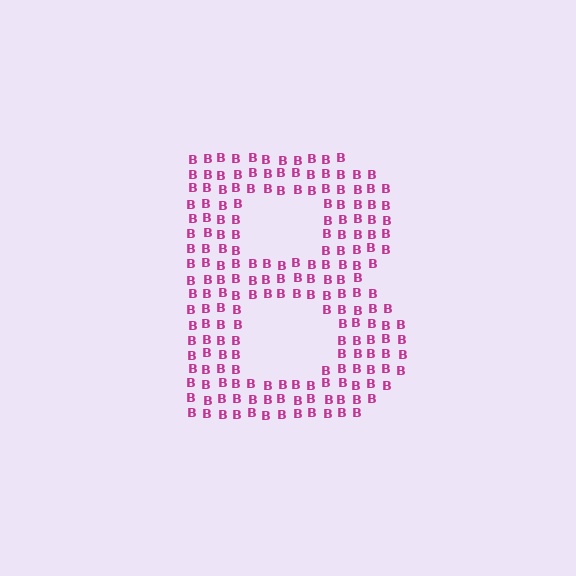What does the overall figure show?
The overall figure shows the letter B.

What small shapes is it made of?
It is made of small letter B's.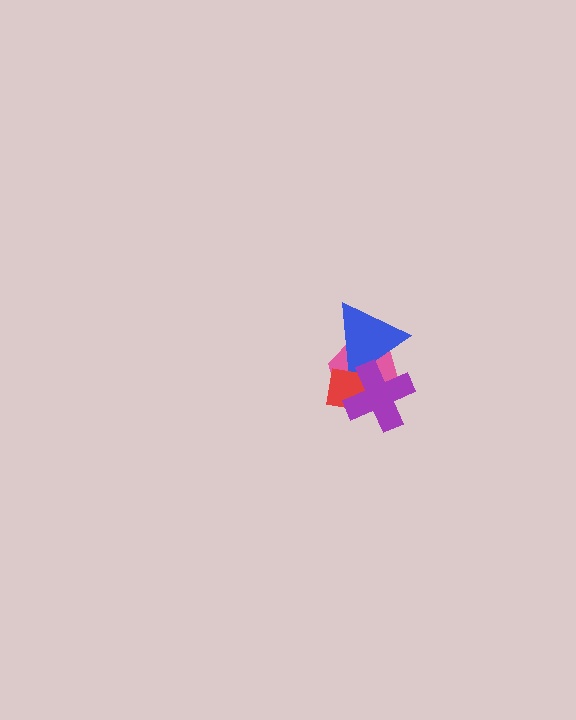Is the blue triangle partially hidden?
Yes, it is partially covered by another shape.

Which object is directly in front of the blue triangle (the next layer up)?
The red square is directly in front of the blue triangle.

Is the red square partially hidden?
Yes, it is partially covered by another shape.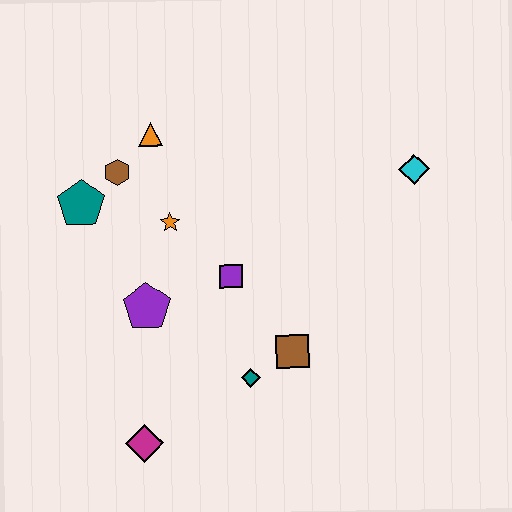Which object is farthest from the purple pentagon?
The cyan diamond is farthest from the purple pentagon.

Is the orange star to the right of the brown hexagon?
Yes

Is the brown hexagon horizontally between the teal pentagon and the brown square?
Yes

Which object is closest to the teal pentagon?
The brown hexagon is closest to the teal pentagon.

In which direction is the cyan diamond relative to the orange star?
The cyan diamond is to the right of the orange star.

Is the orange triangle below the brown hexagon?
No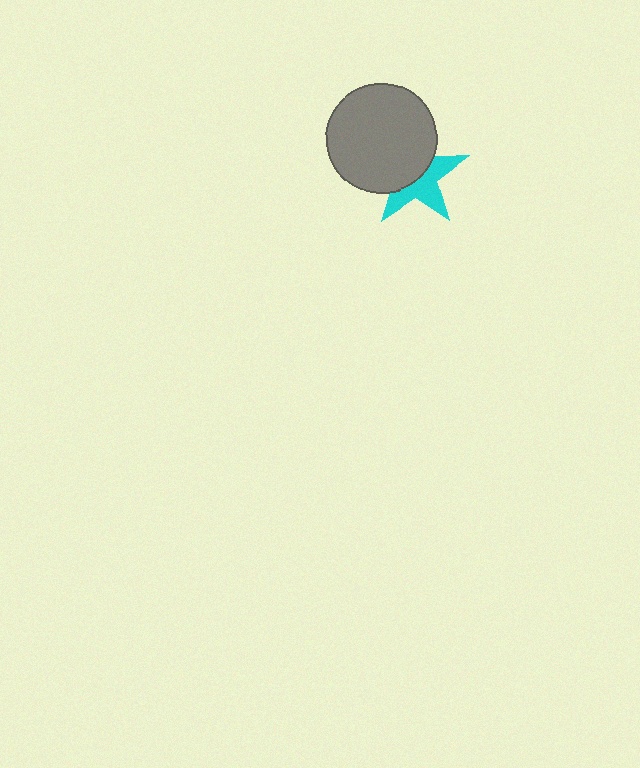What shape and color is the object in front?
The object in front is a gray circle.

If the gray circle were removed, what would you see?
You would see the complete cyan star.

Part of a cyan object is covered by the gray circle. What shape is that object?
It is a star.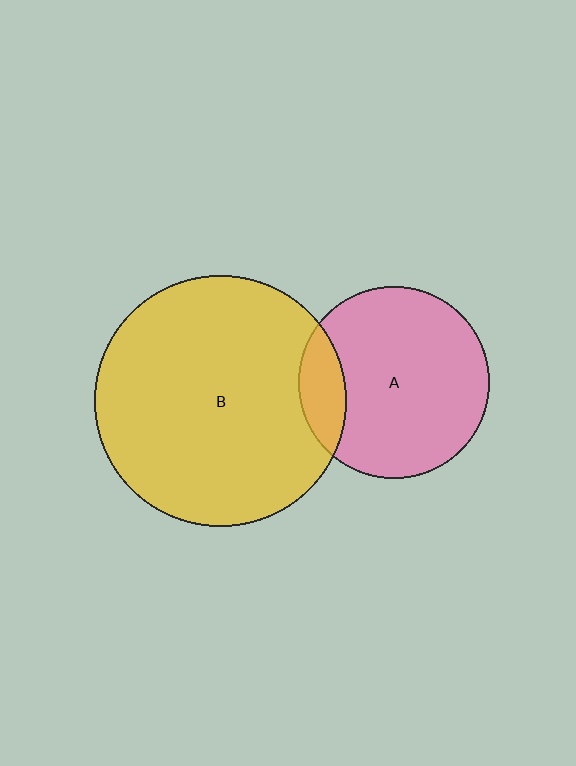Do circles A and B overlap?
Yes.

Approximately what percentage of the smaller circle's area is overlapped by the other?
Approximately 15%.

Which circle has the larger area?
Circle B (yellow).